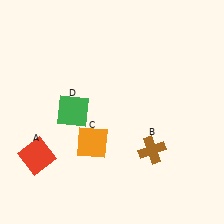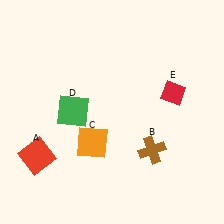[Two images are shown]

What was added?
A red diamond (E) was added in Image 2.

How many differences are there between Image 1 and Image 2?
There is 1 difference between the two images.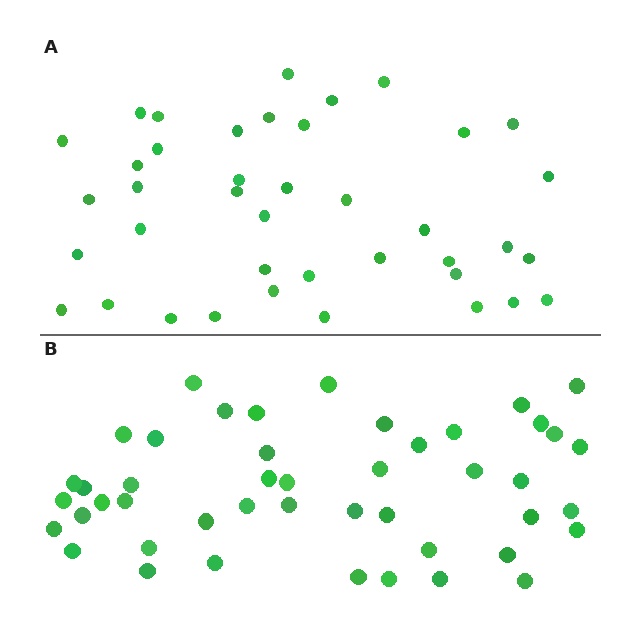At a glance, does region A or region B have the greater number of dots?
Region B (the bottom region) has more dots.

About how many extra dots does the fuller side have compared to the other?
Region B has about 6 more dots than region A.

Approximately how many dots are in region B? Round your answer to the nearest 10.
About 50 dots. (The exact count is 46, which rounds to 50.)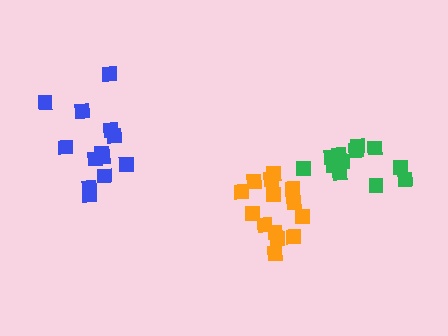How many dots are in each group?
Group 1: 14 dots, Group 2: 13 dots, Group 3: 12 dots (39 total).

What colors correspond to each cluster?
The clusters are colored: orange, blue, green.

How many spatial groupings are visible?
There are 3 spatial groupings.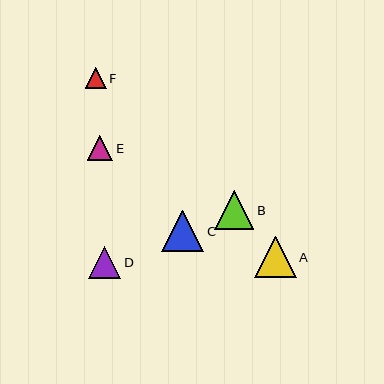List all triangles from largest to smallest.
From largest to smallest: C, A, B, D, E, F.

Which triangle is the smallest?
Triangle F is the smallest with a size of approximately 21 pixels.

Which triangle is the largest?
Triangle C is the largest with a size of approximately 42 pixels.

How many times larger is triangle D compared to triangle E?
Triangle D is approximately 1.3 times the size of triangle E.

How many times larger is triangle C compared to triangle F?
Triangle C is approximately 2.0 times the size of triangle F.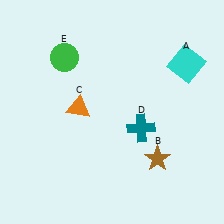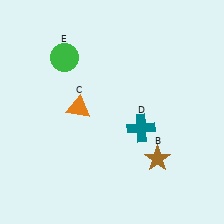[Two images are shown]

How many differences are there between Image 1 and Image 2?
There is 1 difference between the two images.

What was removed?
The cyan square (A) was removed in Image 2.